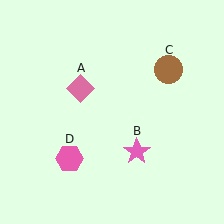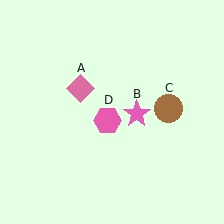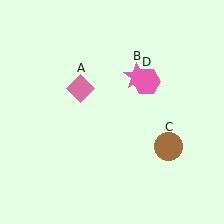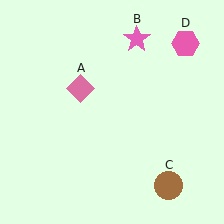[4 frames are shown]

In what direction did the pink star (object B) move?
The pink star (object B) moved up.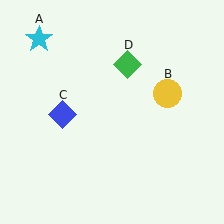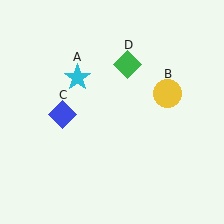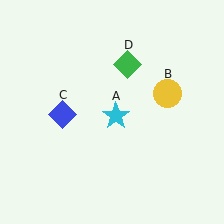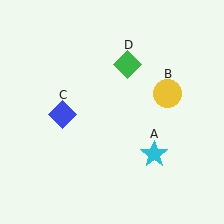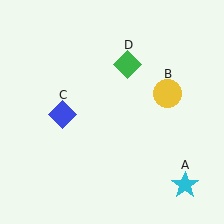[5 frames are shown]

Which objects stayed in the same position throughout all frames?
Yellow circle (object B) and blue diamond (object C) and green diamond (object D) remained stationary.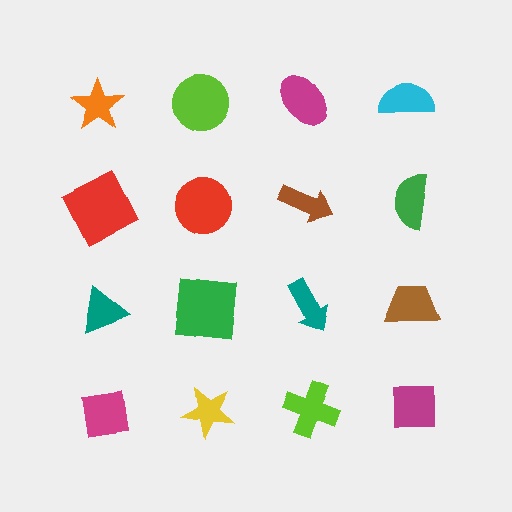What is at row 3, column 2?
A green square.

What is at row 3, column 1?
A teal triangle.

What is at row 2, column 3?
A brown arrow.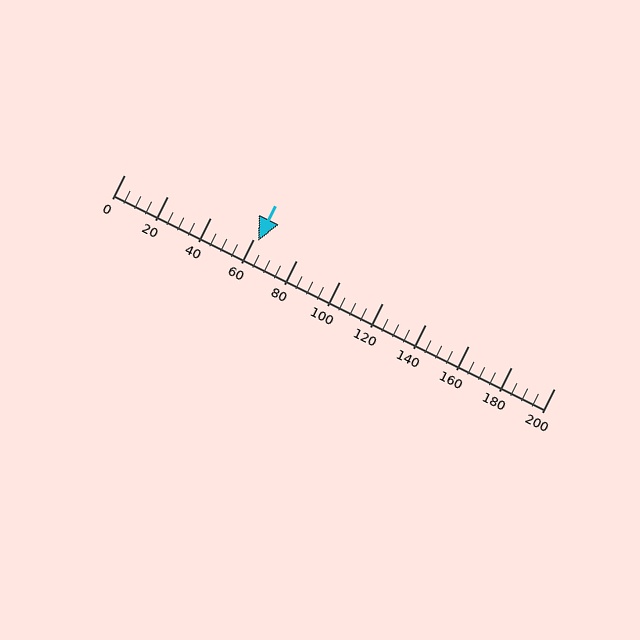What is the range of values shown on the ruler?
The ruler shows values from 0 to 200.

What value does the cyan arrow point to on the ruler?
The cyan arrow points to approximately 62.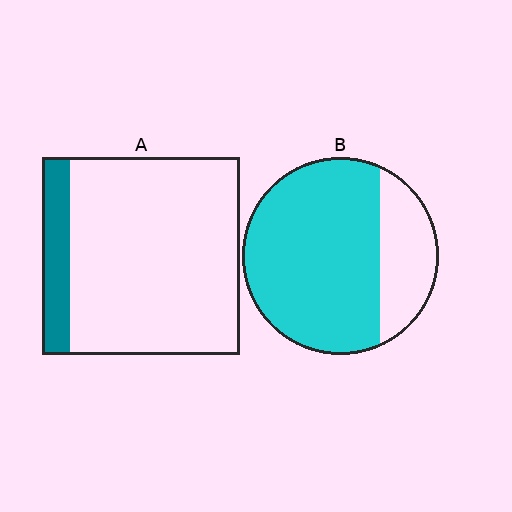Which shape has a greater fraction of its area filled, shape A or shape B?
Shape B.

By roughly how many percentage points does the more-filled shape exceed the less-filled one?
By roughly 60 percentage points (B over A).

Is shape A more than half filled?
No.